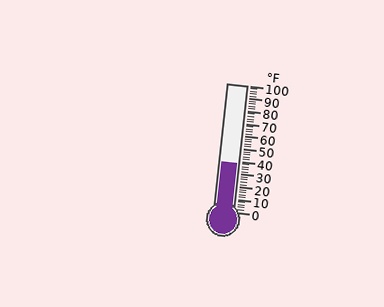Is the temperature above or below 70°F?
The temperature is below 70°F.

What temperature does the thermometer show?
The thermometer shows approximately 38°F.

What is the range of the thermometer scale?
The thermometer scale ranges from 0°F to 100°F.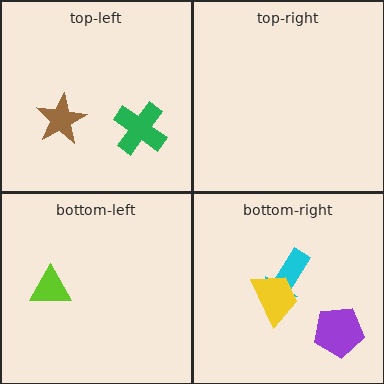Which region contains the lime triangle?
The bottom-left region.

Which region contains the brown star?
The top-left region.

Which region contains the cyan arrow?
The bottom-right region.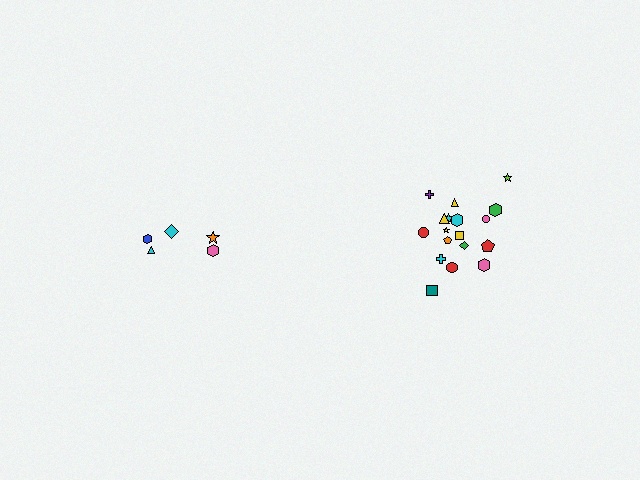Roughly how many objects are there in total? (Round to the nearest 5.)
Roughly 25 objects in total.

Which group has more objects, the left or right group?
The right group.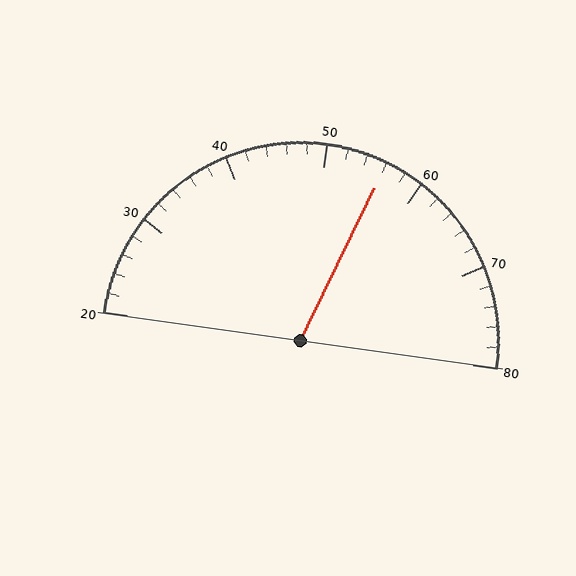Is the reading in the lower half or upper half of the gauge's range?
The reading is in the upper half of the range (20 to 80).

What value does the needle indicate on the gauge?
The needle indicates approximately 56.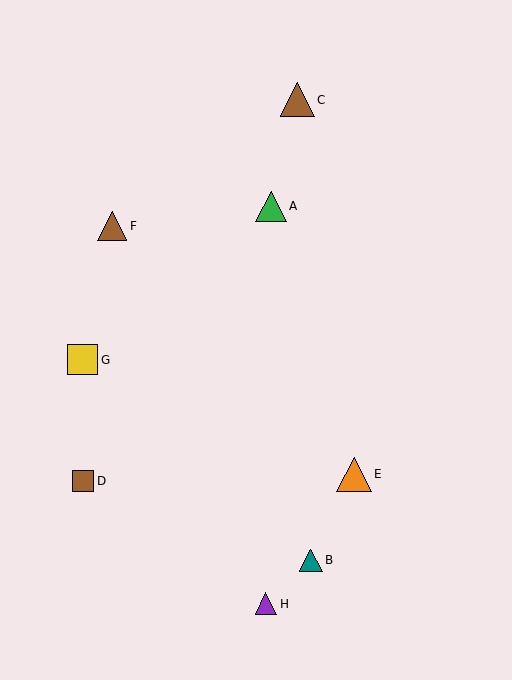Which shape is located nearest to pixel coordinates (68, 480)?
The brown square (labeled D) at (83, 481) is nearest to that location.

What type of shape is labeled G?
Shape G is a yellow square.